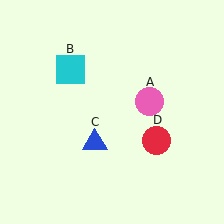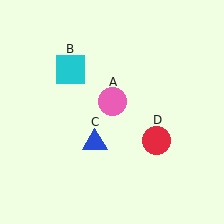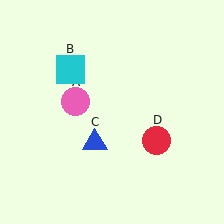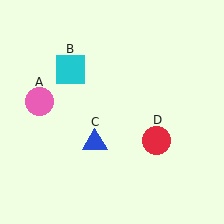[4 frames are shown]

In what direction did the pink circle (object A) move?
The pink circle (object A) moved left.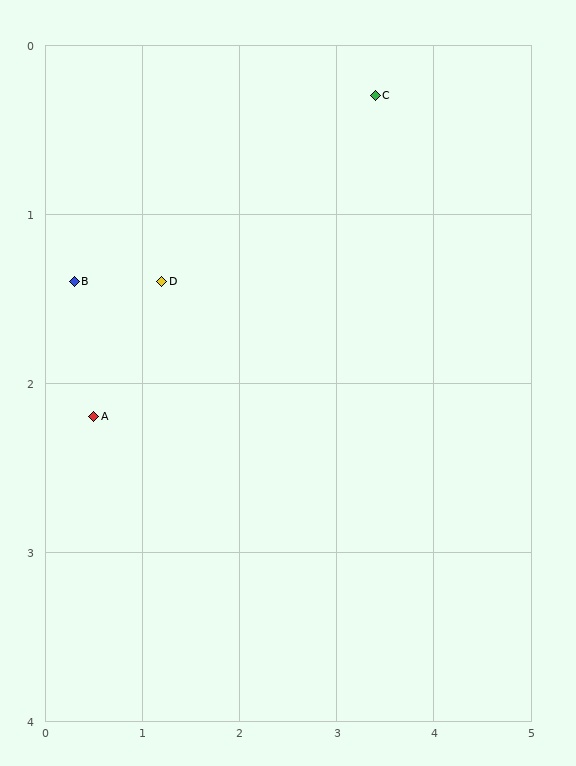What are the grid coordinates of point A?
Point A is at approximately (0.5, 2.2).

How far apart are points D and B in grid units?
Points D and B are about 0.9 grid units apart.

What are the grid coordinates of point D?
Point D is at approximately (1.2, 1.4).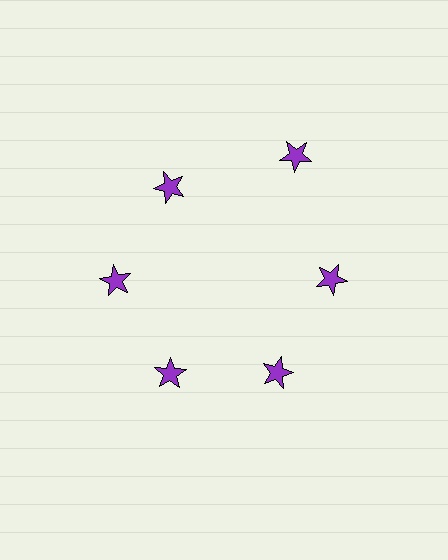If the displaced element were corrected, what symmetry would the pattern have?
It would have 6-fold rotational symmetry — the pattern would map onto itself every 60 degrees.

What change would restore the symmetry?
The symmetry would be restored by moving it inward, back onto the ring so that all 6 stars sit at equal angles and equal distance from the center.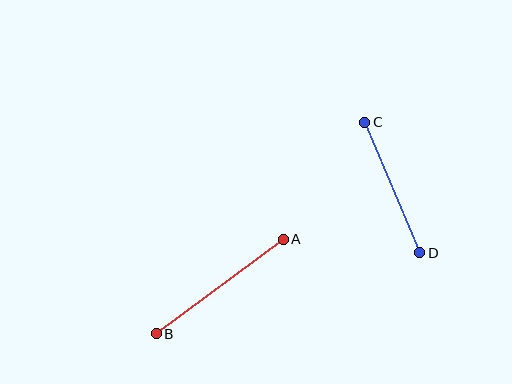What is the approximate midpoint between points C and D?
The midpoint is at approximately (392, 187) pixels.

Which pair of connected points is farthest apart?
Points A and B are farthest apart.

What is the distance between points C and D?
The distance is approximately 141 pixels.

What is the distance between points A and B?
The distance is approximately 158 pixels.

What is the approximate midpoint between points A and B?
The midpoint is at approximately (220, 287) pixels.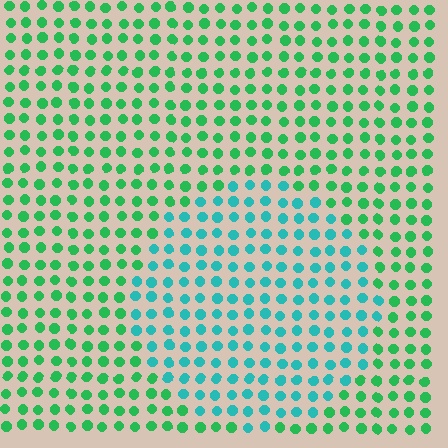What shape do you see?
I see a circle.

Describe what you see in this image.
The image is filled with small green elements in a uniform arrangement. A circle-shaped region is visible where the elements are tinted to a slightly different hue, forming a subtle color boundary.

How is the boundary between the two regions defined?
The boundary is defined purely by a slight shift in hue (about 39 degrees). Spacing, size, and orientation are identical on both sides.